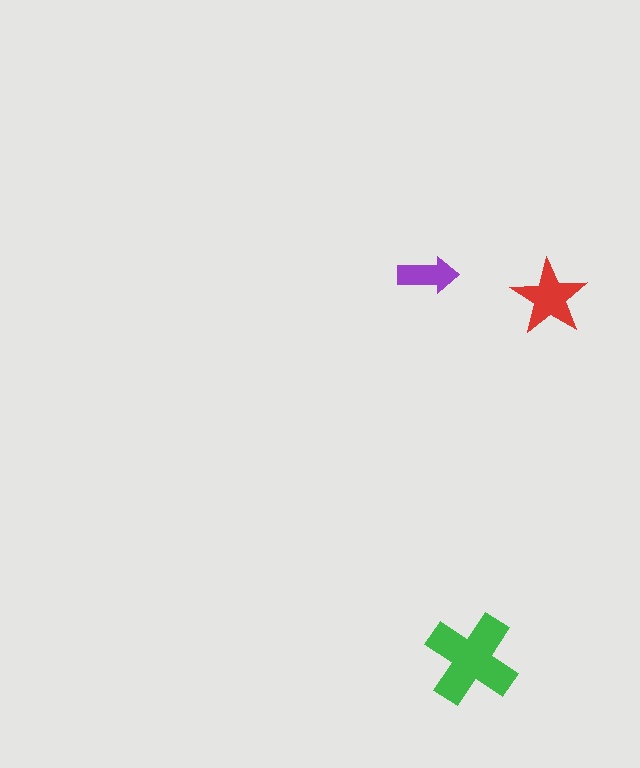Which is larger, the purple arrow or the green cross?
The green cross.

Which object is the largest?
The green cross.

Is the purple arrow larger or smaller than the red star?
Smaller.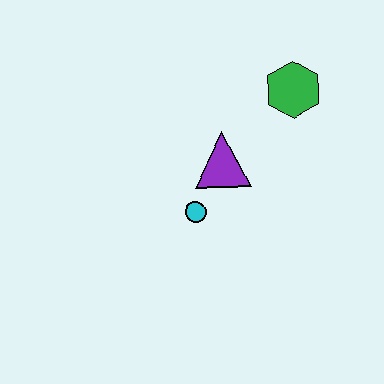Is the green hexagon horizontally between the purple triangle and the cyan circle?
No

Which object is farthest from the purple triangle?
The green hexagon is farthest from the purple triangle.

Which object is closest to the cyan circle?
The purple triangle is closest to the cyan circle.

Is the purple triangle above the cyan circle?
Yes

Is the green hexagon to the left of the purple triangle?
No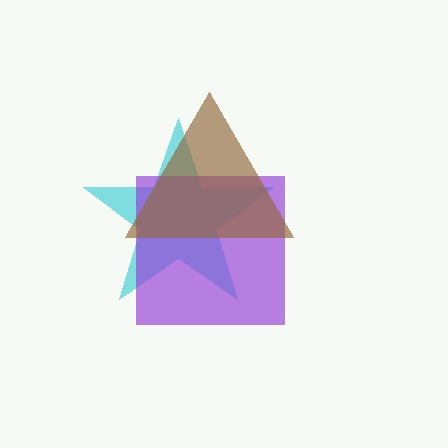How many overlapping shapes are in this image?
There are 3 overlapping shapes in the image.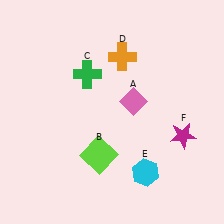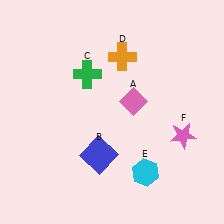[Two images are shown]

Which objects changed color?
B changed from lime to blue. F changed from magenta to pink.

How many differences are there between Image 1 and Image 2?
There are 2 differences between the two images.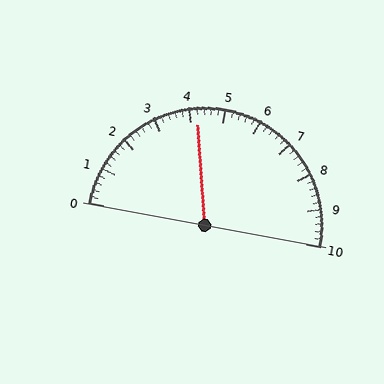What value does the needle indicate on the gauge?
The needle indicates approximately 4.2.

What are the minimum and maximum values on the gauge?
The gauge ranges from 0 to 10.